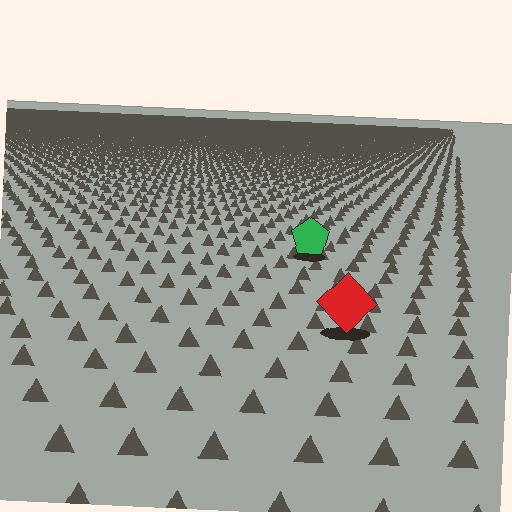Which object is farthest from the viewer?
The green pentagon is farthest from the viewer. It appears smaller and the ground texture around it is denser.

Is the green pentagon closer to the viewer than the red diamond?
No. The red diamond is closer — you can tell from the texture gradient: the ground texture is coarser near it.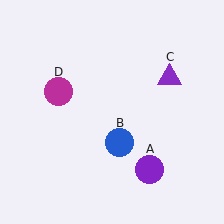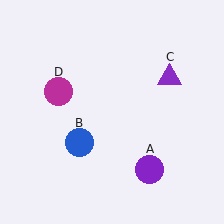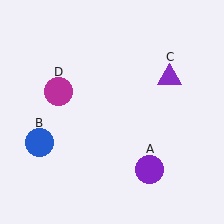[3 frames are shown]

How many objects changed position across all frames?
1 object changed position: blue circle (object B).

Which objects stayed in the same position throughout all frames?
Purple circle (object A) and purple triangle (object C) and magenta circle (object D) remained stationary.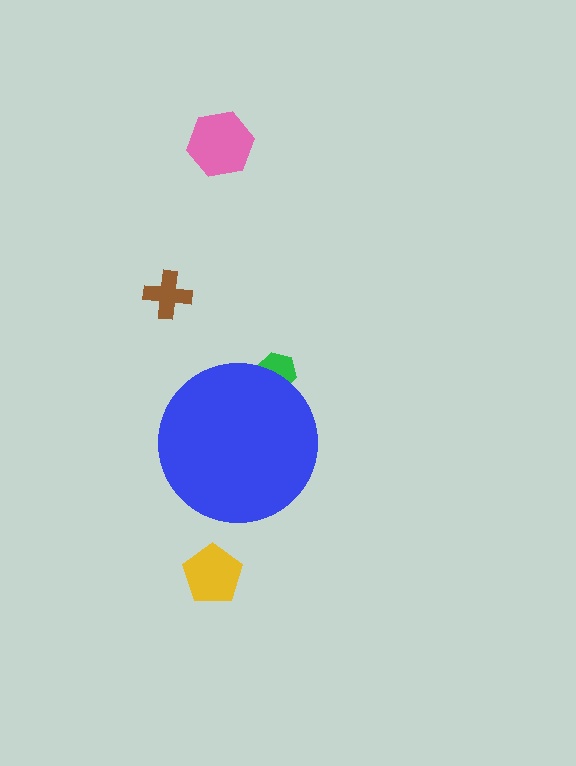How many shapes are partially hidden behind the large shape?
1 shape is partially hidden.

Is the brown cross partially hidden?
No, the brown cross is fully visible.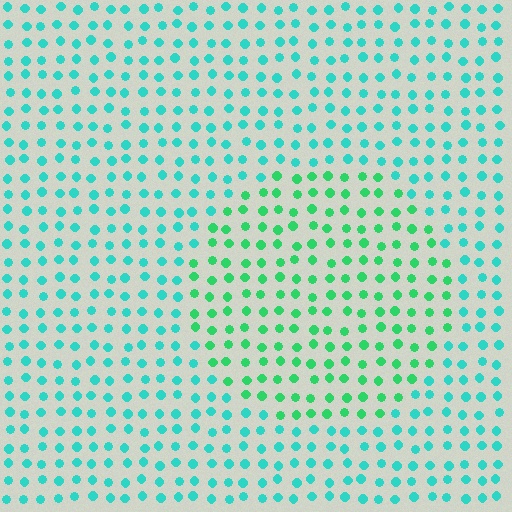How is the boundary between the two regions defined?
The boundary is defined purely by a slight shift in hue (about 34 degrees). Spacing, size, and orientation are identical on both sides.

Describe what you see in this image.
The image is filled with small cyan elements in a uniform arrangement. A circle-shaped region is visible where the elements are tinted to a slightly different hue, forming a subtle color boundary.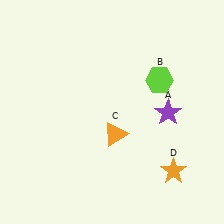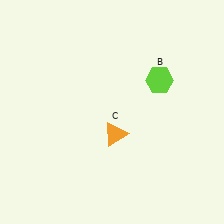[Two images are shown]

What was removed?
The purple star (A), the orange star (D) were removed in Image 2.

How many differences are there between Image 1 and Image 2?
There are 2 differences between the two images.